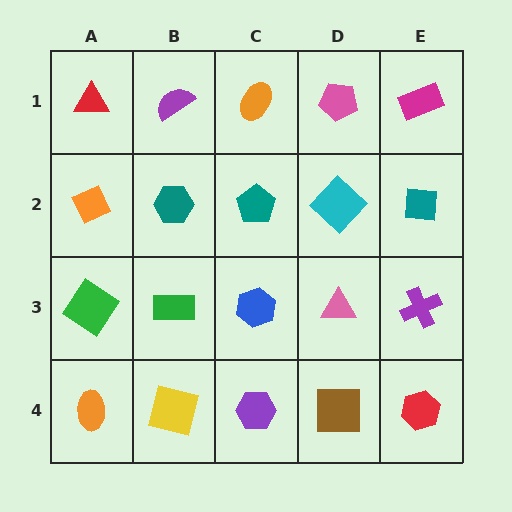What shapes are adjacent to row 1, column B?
A teal hexagon (row 2, column B), a red triangle (row 1, column A), an orange ellipse (row 1, column C).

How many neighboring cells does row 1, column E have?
2.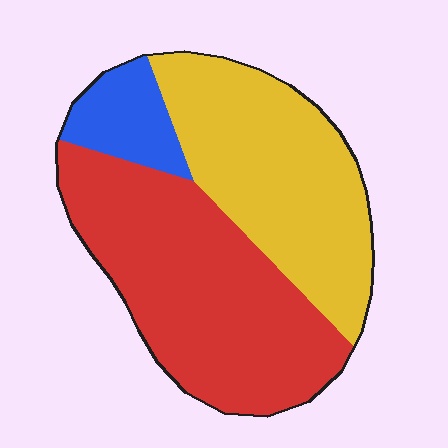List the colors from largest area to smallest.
From largest to smallest: red, yellow, blue.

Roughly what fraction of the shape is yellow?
Yellow takes up about two fifths (2/5) of the shape.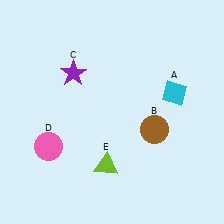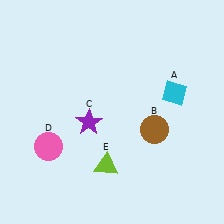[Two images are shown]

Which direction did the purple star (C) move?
The purple star (C) moved down.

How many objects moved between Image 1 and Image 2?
1 object moved between the two images.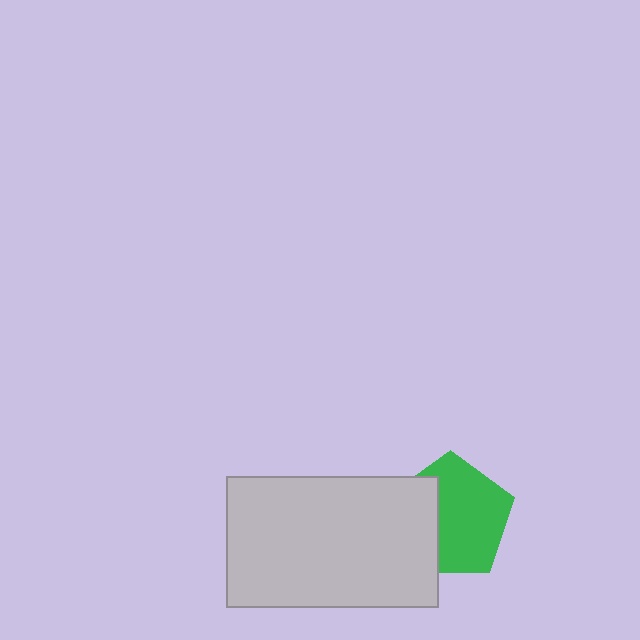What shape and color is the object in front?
The object in front is a light gray rectangle.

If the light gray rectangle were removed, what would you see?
You would see the complete green pentagon.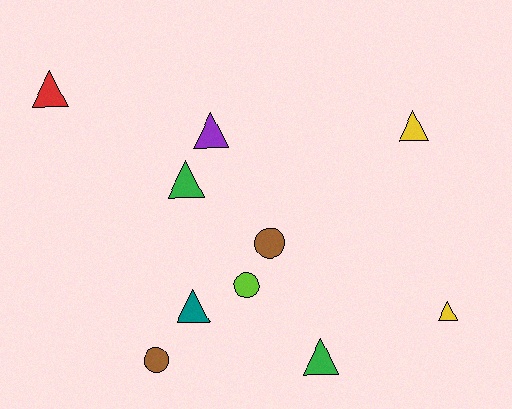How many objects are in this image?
There are 10 objects.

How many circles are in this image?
There are 3 circles.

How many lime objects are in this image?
There is 1 lime object.